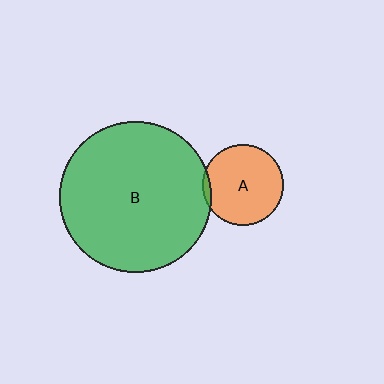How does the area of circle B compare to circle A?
Approximately 3.5 times.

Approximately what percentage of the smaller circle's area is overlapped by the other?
Approximately 5%.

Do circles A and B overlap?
Yes.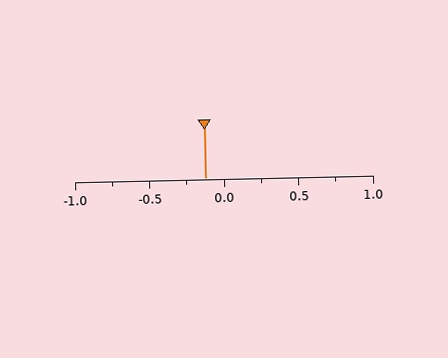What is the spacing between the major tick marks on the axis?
The major ticks are spaced 0.5 apart.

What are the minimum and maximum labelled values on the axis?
The axis runs from -1.0 to 1.0.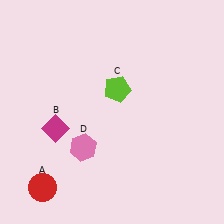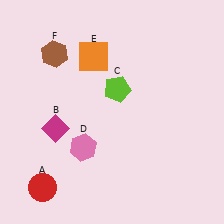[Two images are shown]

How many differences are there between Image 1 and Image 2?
There are 2 differences between the two images.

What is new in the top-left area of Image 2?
A brown hexagon (F) was added in the top-left area of Image 2.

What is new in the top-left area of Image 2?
An orange square (E) was added in the top-left area of Image 2.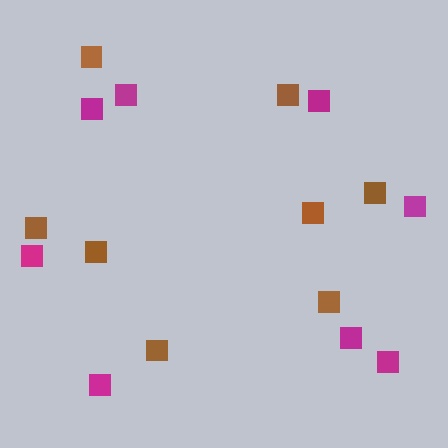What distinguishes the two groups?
There are 2 groups: one group of magenta squares (8) and one group of brown squares (8).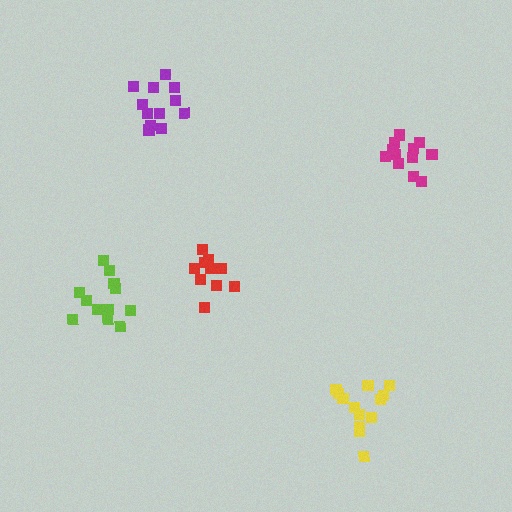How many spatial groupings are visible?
There are 5 spatial groupings.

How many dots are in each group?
Group 1: 12 dots, Group 2: 12 dots, Group 3: 13 dots, Group 4: 12 dots, Group 5: 10 dots (59 total).